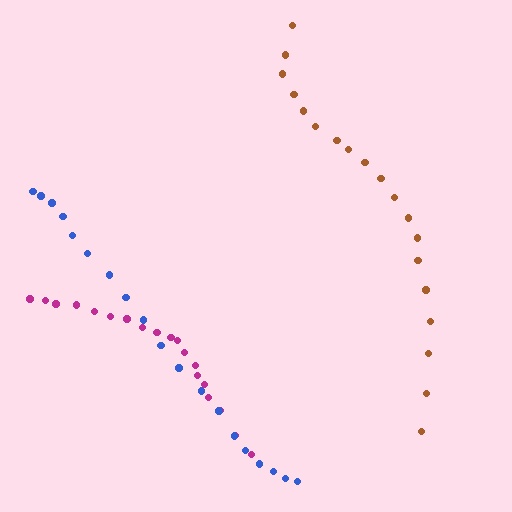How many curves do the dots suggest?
There are 3 distinct paths.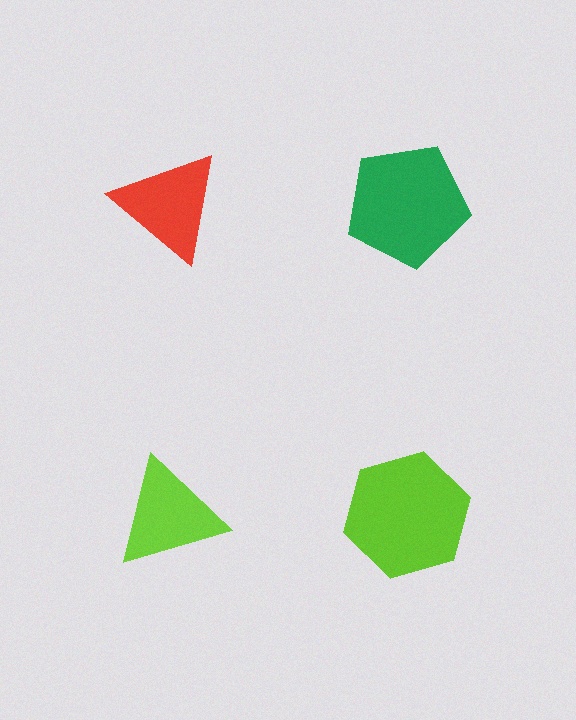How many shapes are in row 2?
2 shapes.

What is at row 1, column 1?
A red triangle.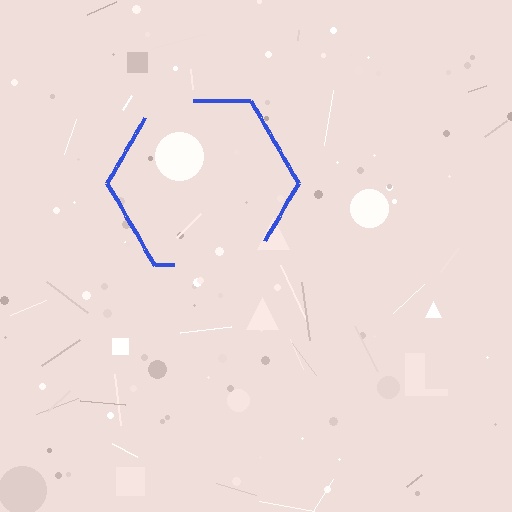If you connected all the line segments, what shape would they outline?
They would outline a hexagon.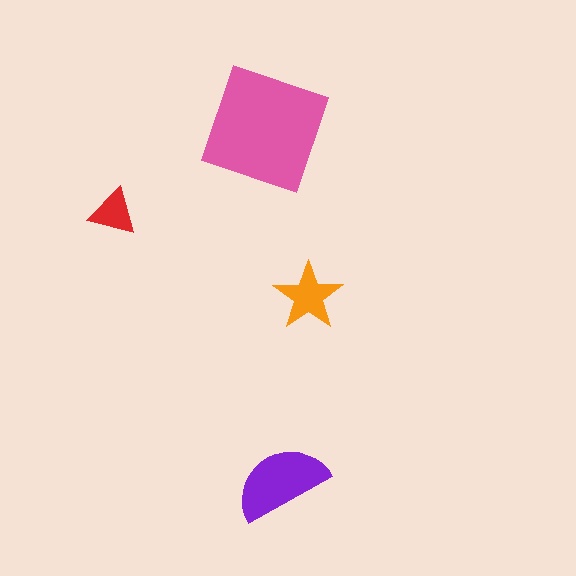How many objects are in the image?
There are 4 objects in the image.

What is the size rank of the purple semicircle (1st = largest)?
2nd.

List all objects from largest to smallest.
The pink square, the purple semicircle, the orange star, the red triangle.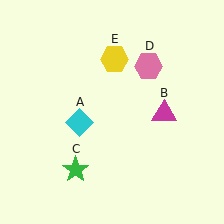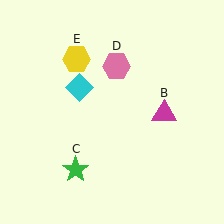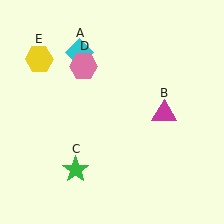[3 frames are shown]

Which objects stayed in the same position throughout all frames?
Magenta triangle (object B) and green star (object C) remained stationary.